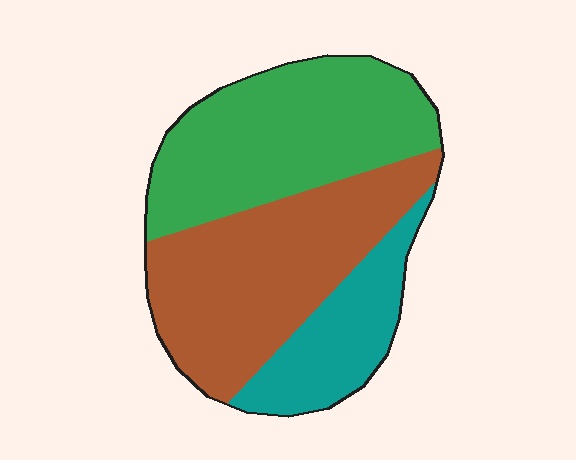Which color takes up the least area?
Teal, at roughly 20%.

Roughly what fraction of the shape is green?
Green takes up about two fifths (2/5) of the shape.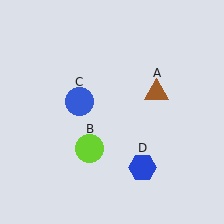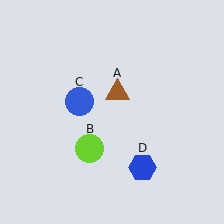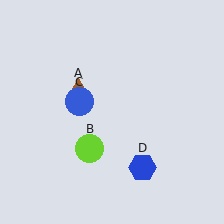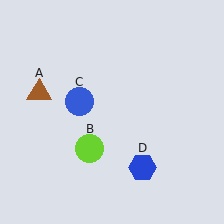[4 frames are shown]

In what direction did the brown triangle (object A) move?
The brown triangle (object A) moved left.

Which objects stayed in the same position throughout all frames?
Lime circle (object B) and blue circle (object C) and blue hexagon (object D) remained stationary.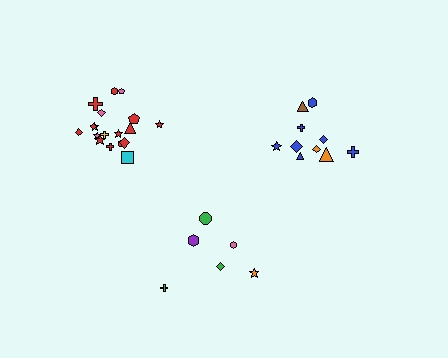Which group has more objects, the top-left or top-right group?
The top-left group.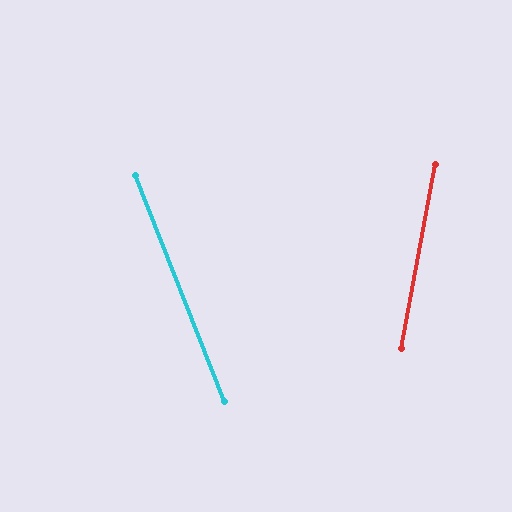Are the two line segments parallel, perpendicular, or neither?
Neither parallel nor perpendicular — they differ by about 32°.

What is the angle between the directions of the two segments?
Approximately 32 degrees.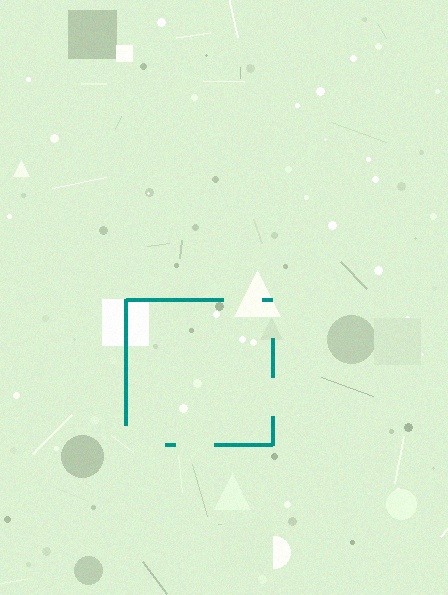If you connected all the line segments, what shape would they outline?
They would outline a square.